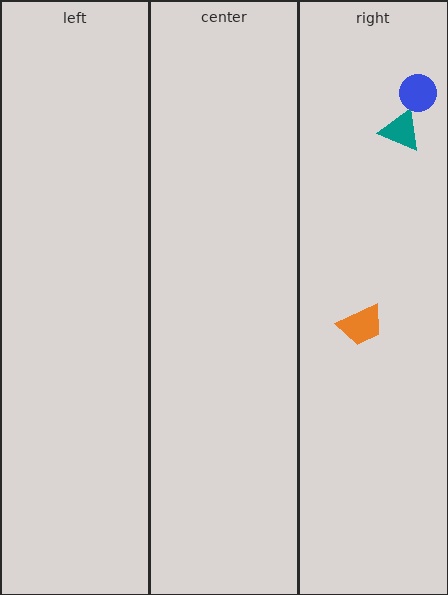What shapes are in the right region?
The teal triangle, the orange trapezoid, the blue circle.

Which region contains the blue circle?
The right region.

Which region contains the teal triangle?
The right region.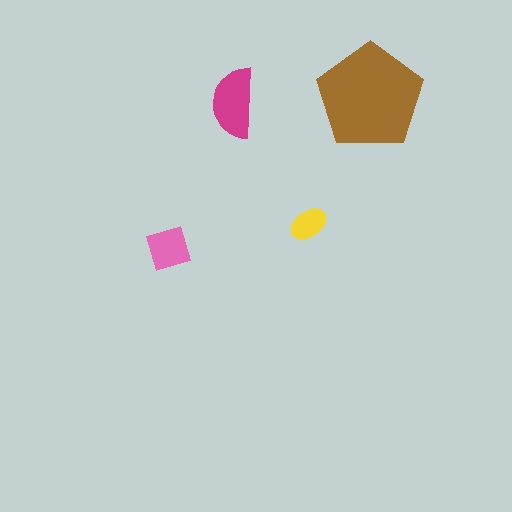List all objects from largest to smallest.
The brown pentagon, the magenta semicircle, the pink diamond, the yellow ellipse.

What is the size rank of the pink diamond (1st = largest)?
3rd.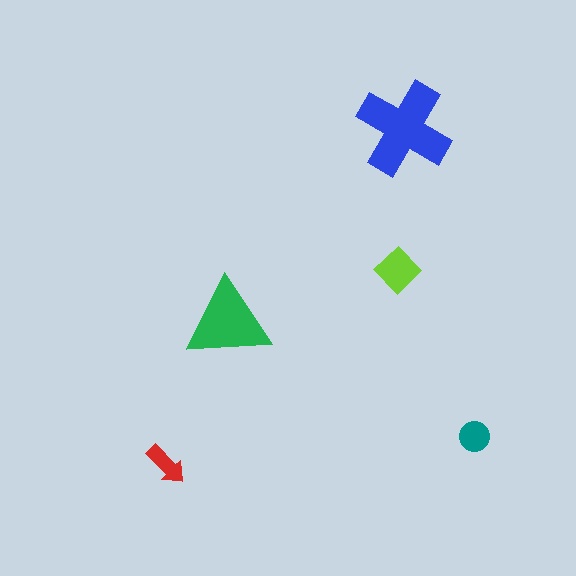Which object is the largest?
The blue cross.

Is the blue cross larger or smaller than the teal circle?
Larger.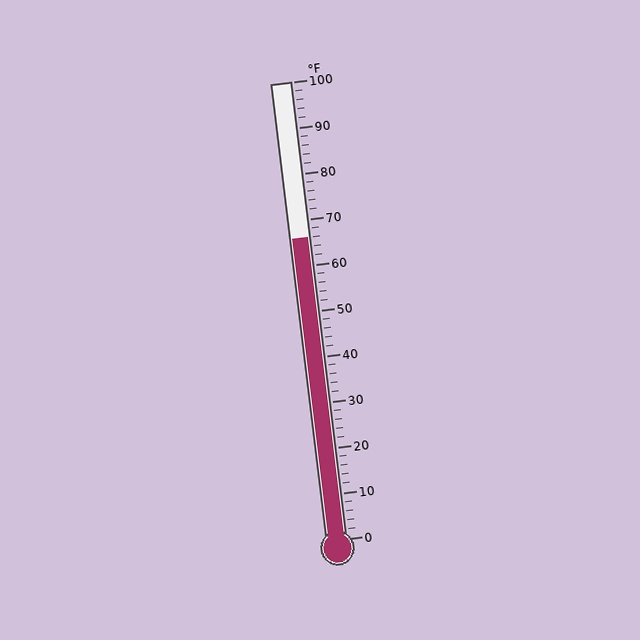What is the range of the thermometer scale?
The thermometer scale ranges from 0°F to 100°F.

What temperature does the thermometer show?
The thermometer shows approximately 66°F.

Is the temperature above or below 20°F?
The temperature is above 20°F.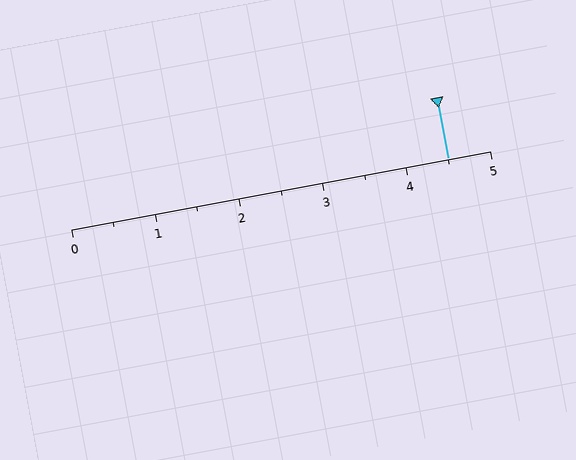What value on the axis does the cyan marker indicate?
The marker indicates approximately 4.5.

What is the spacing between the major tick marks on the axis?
The major ticks are spaced 1 apart.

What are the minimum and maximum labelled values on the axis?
The axis runs from 0 to 5.